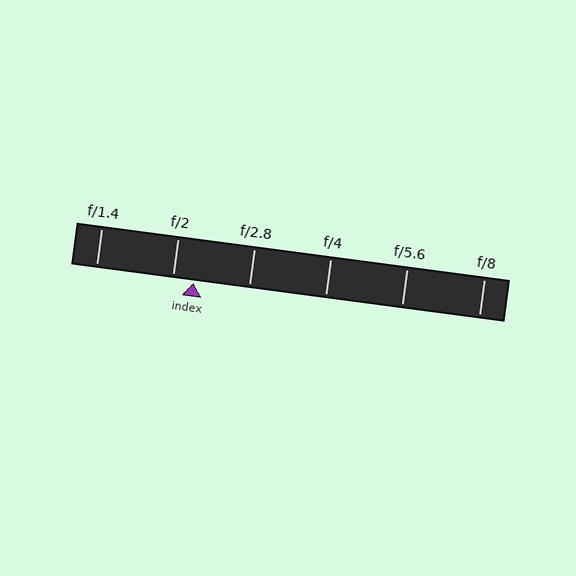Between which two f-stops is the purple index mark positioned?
The index mark is between f/2 and f/2.8.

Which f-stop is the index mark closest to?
The index mark is closest to f/2.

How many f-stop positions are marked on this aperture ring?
There are 6 f-stop positions marked.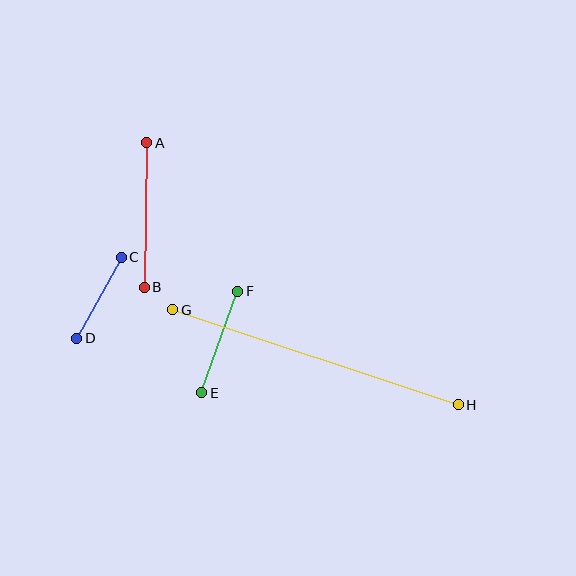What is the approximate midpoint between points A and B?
The midpoint is at approximately (146, 215) pixels.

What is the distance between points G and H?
The distance is approximately 301 pixels.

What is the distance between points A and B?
The distance is approximately 144 pixels.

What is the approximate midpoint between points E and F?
The midpoint is at approximately (220, 342) pixels.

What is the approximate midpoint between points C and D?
The midpoint is at approximately (99, 298) pixels.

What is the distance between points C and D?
The distance is approximately 92 pixels.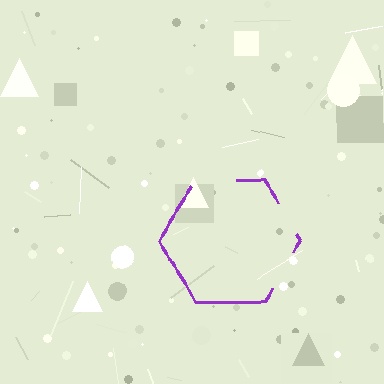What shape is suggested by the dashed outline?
The dashed outline suggests a hexagon.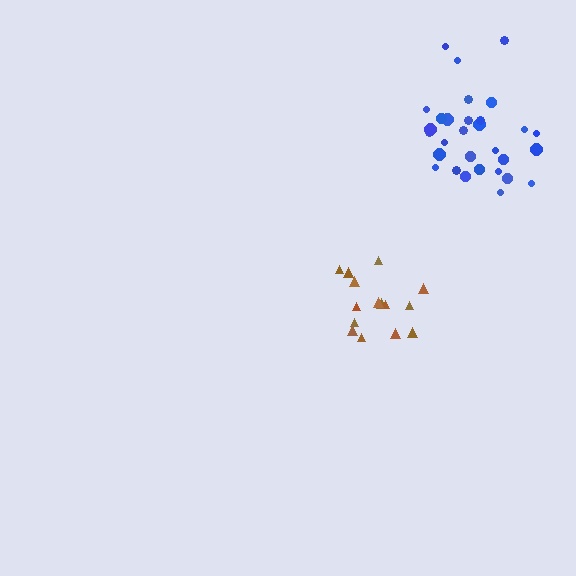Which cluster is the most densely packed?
Brown.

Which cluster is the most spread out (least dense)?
Blue.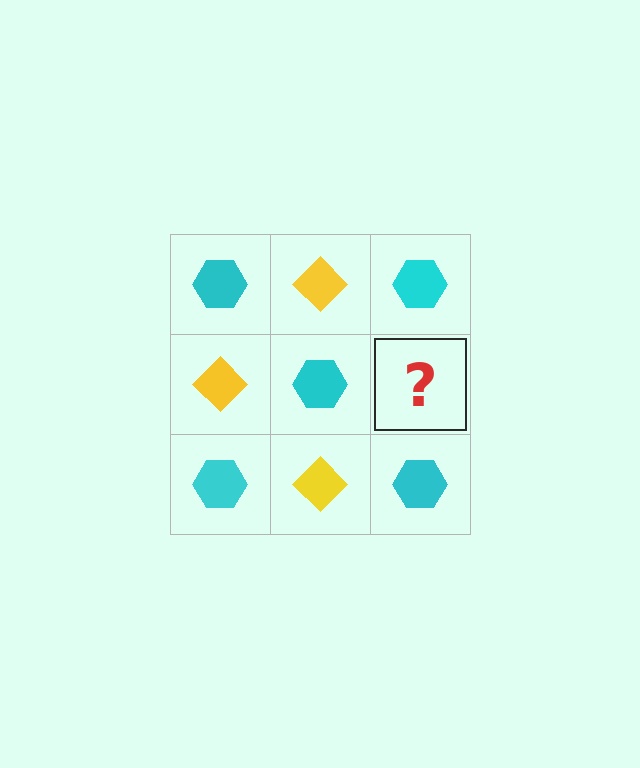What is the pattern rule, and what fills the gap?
The rule is that it alternates cyan hexagon and yellow diamond in a checkerboard pattern. The gap should be filled with a yellow diamond.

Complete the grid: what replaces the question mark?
The question mark should be replaced with a yellow diamond.